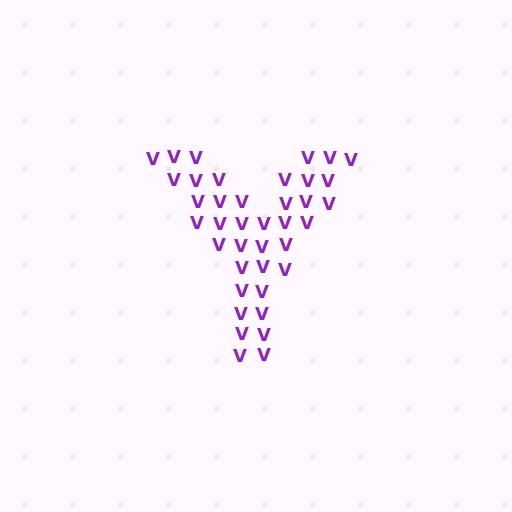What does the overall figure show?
The overall figure shows the letter Y.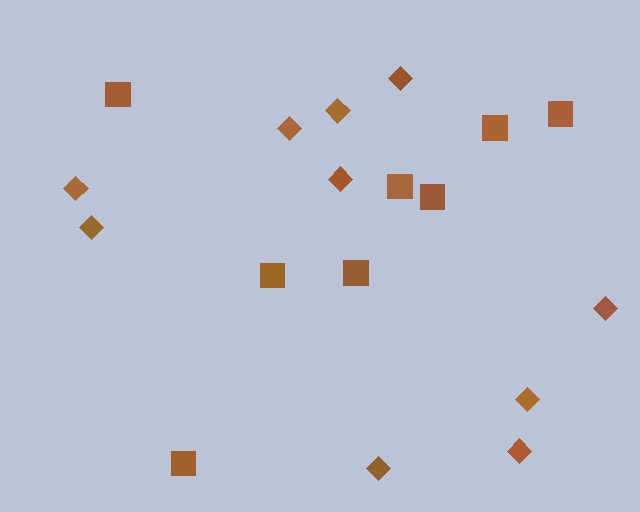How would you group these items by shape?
There are 2 groups: one group of diamonds (10) and one group of squares (8).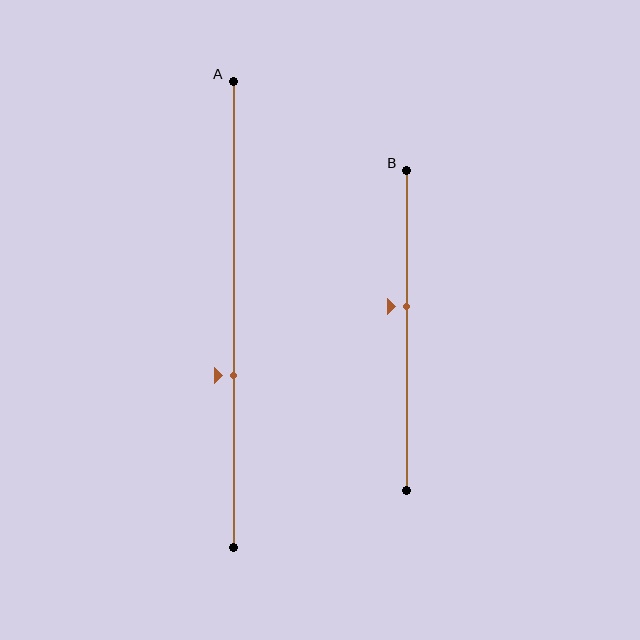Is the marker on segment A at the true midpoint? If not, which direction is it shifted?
No, the marker on segment A is shifted downward by about 13% of the segment length.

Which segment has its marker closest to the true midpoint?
Segment B has its marker closest to the true midpoint.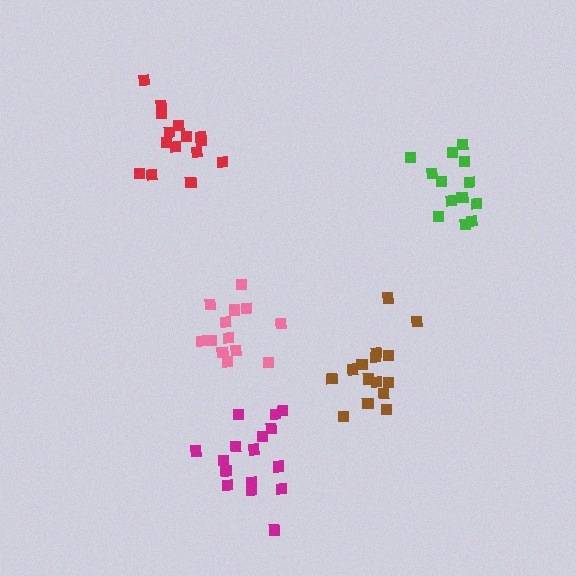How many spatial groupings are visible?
There are 5 spatial groupings.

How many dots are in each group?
Group 1: 15 dots, Group 2: 15 dots, Group 3: 16 dots, Group 4: 13 dots, Group 5: 13 dots (72 total).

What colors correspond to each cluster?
The clusters are colored: red, brown, magenta, pink, green.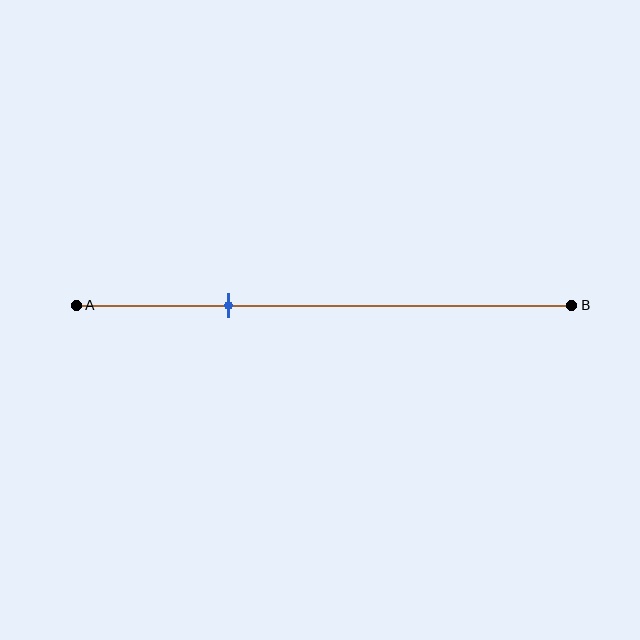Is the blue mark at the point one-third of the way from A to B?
Yes, the mark is approximately at the one-third point.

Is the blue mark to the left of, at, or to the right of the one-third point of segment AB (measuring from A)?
The blue mark is approximately at the one-third point of segment AB.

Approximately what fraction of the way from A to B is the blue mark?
The blue mark is approximately 30% of the way from A to B.